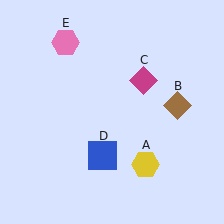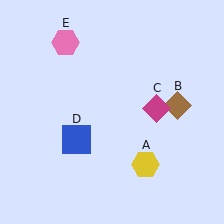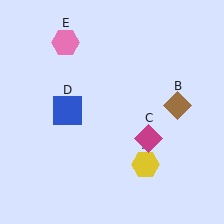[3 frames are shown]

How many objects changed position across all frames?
2 objects changed position: magenta diamond (object C), blue square (object D).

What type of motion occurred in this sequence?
The magenta diamond (object C), blue square (object D) rotated clockwise around the center of the scene.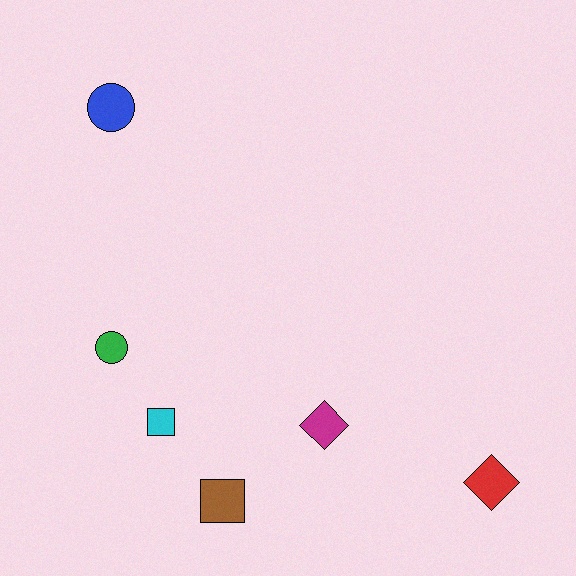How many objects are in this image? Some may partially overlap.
There are 6 objects.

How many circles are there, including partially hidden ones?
There are 2 circles.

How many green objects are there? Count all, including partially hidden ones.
There is 1 green object.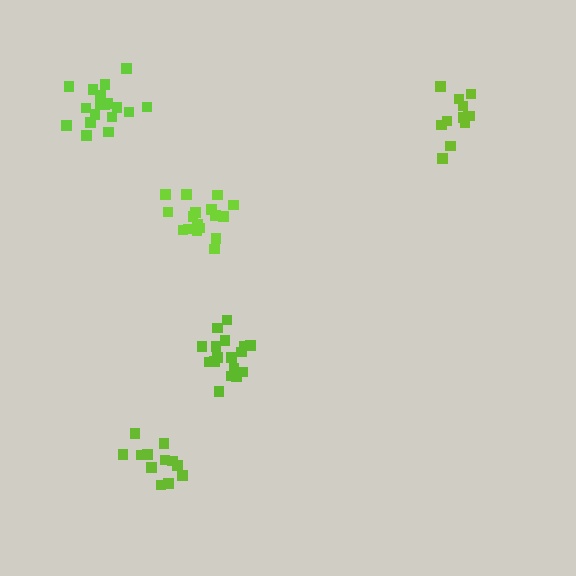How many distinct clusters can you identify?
There are 5 distinct clusters.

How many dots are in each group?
Group 1: 18 dots, Group 2: 12 dots, Group 3: 12 dots, Group 4: 17 dots, Group 5: 18 dots (77 total).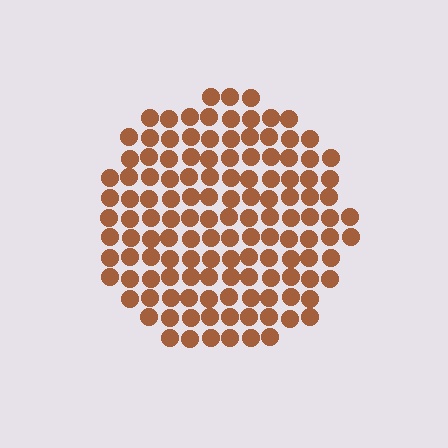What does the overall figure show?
The overall figure shows a circle.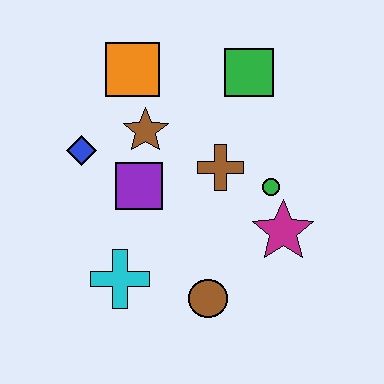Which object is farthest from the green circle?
The blue diamond is farthest from the green circle.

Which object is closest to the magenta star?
The green circle is closest to the magenta star.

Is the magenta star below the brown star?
Yes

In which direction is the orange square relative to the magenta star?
The orange square is above the magenta star.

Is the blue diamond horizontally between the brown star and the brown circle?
No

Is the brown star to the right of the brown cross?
No